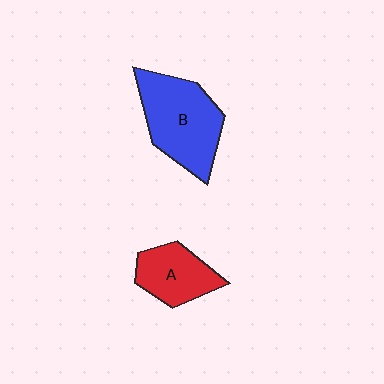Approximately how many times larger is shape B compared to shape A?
Approximately 1.6 times.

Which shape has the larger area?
Shape B (blue).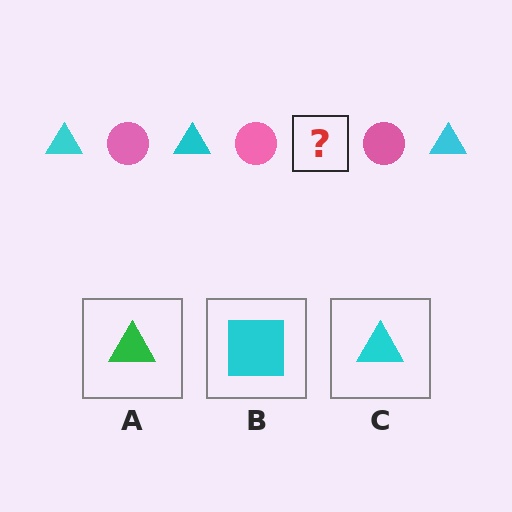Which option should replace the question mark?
Option C.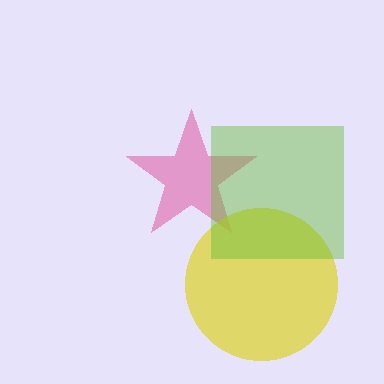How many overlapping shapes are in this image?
There are 3 overlapping shapes in the image.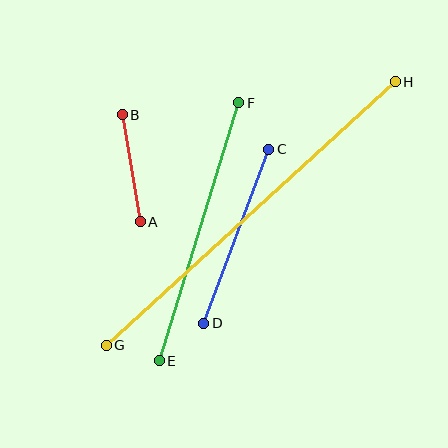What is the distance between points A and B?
The distance is approximately 108 pixels.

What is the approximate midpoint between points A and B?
The midpoint is at approximately (131, 168) pixels.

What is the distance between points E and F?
The distance is approximately 270 pixels.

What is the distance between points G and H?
The distance is approximately 391 pixels.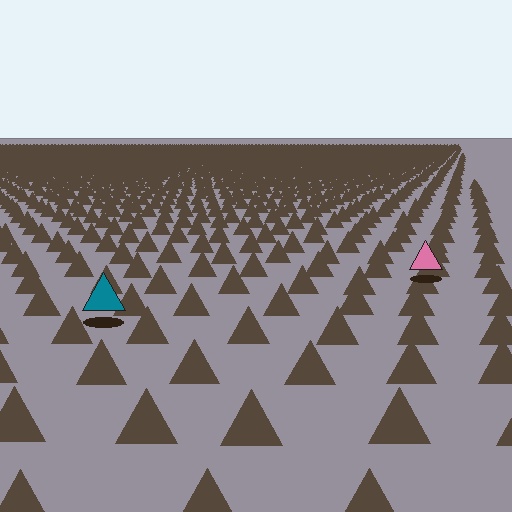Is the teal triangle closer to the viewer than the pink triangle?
Yes. The teal triangle is closer — you can tell from the texture gradient: the ground texture is coarser near it.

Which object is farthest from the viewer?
The pink triangle is farthest from the viewer. It appears smaller and the ground texture around it is denser.